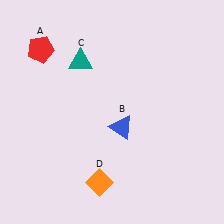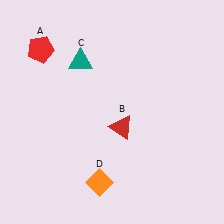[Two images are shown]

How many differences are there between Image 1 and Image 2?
There is 1 difference between the two images.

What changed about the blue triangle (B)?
In Image 1, B is blue. In Image 2, it changed to red.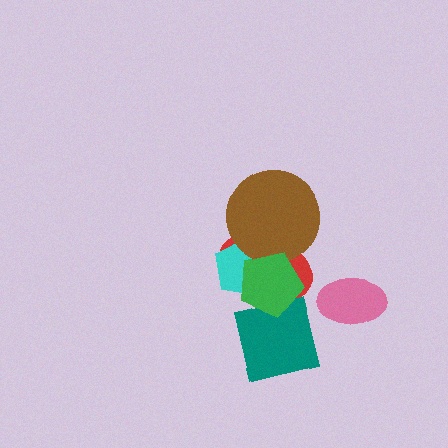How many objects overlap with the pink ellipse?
0 objects overlap with the pink ellipse.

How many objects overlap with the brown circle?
3 objects overlap with the brown circle.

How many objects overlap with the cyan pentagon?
3 objects overlap with the cyan pentagon.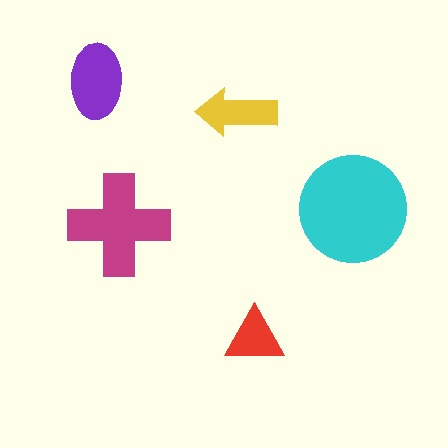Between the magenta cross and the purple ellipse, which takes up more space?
The magenta cross.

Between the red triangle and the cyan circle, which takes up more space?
The cyan circle.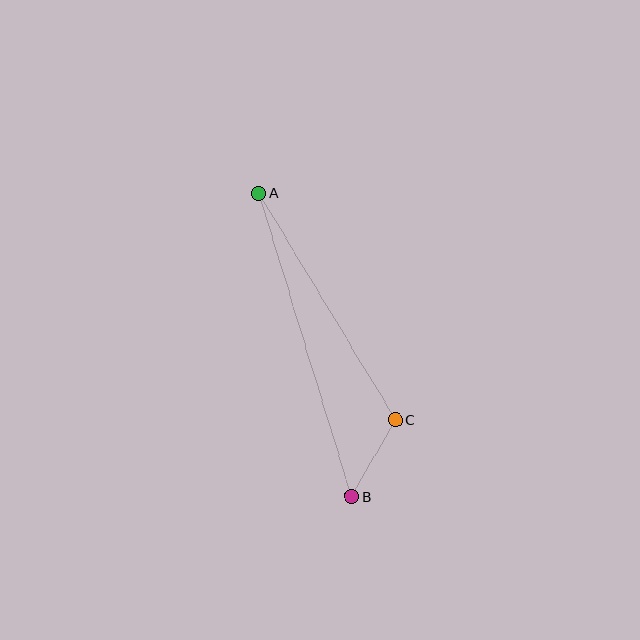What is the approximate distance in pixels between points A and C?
The distance between A and C is approximately 265 pixels.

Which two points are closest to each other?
Points B and C are closest to each other.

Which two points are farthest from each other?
Points A and B are farthest from each other.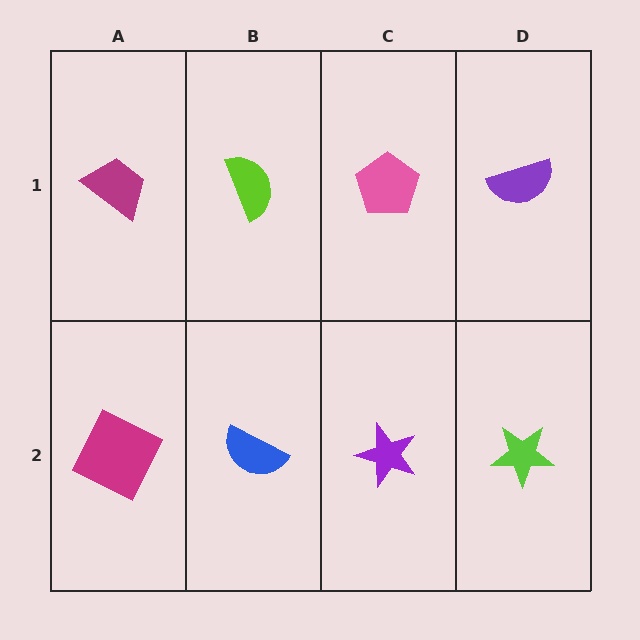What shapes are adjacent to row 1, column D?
A lime star (row 2, column D), a pink pentagon (row 1, column C).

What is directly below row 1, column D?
A lime star.